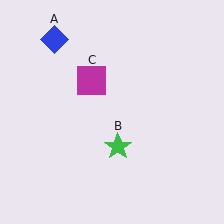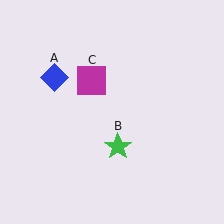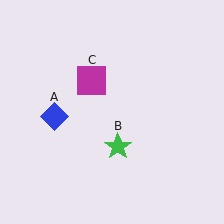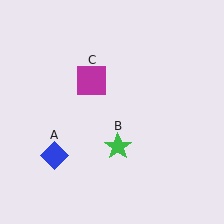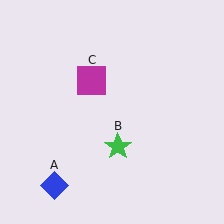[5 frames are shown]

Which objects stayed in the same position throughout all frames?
Green star (object B) and magenta square (object C) remained stationary.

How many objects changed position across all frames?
1 object changed position: blue diamond (object A).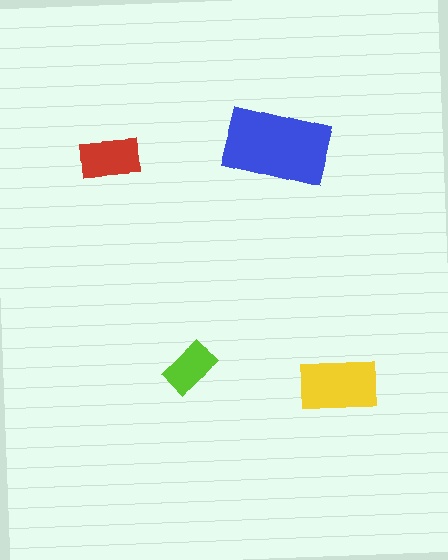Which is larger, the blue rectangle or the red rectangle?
The blue one.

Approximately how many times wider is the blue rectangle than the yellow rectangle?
About 1.5 times wider.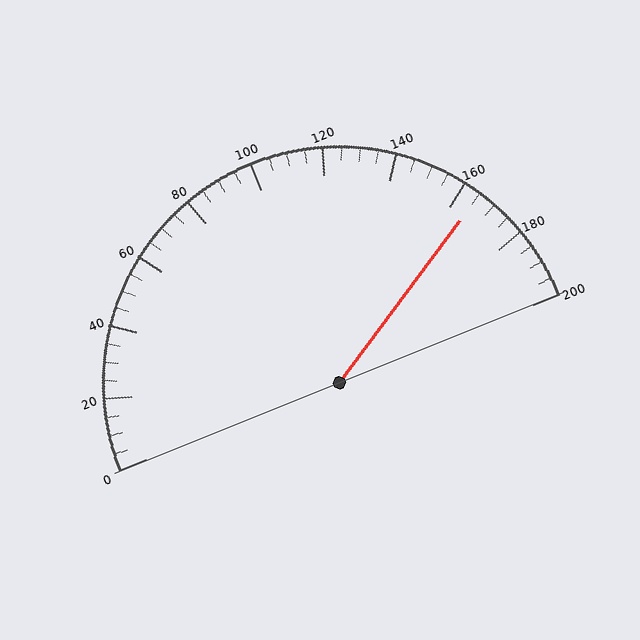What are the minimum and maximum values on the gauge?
The gauge ranges from 0 to 200.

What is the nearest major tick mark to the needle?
The nearest major tick mark is 160.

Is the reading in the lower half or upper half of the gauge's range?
The reading is in the upper half of the range (0 to 200).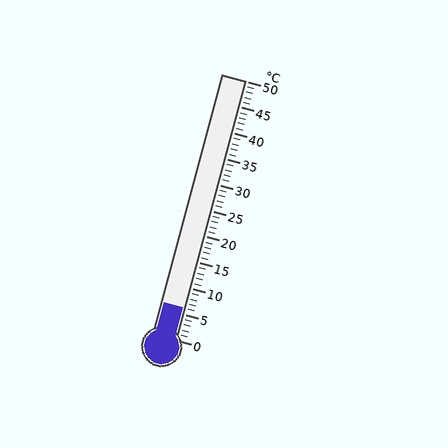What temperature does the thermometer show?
The thermometer shows approximately 6°C.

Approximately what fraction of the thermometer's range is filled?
The thermometer is filled to approximately 10% of its range.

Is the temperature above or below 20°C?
The temperature is below 20°C.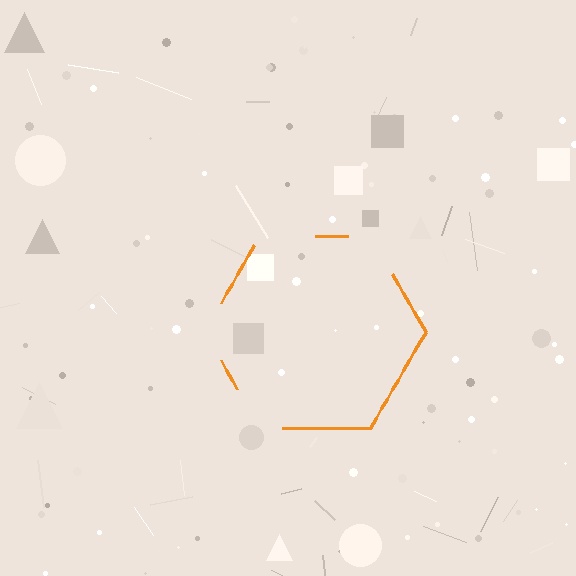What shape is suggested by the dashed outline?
The dashed outline suggests a hexagon.